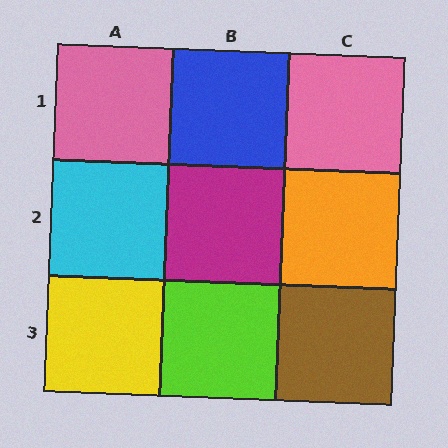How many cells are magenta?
1 cell is magenta.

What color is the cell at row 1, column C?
Pink.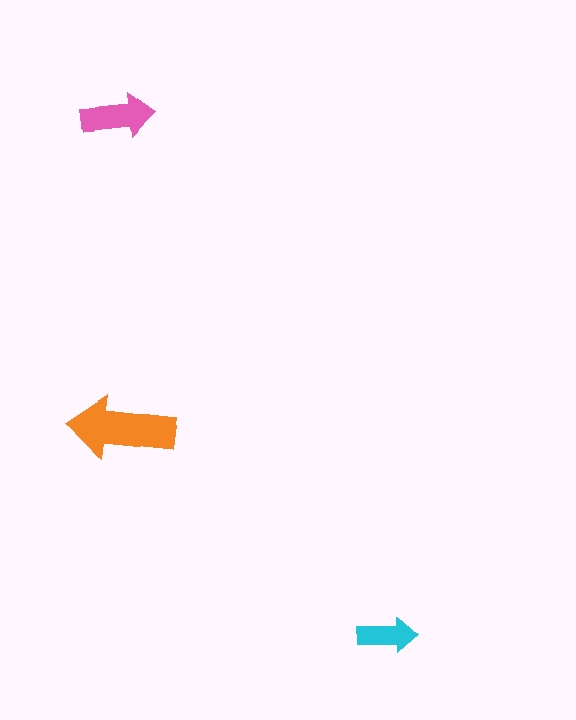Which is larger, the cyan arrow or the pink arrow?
The pink one.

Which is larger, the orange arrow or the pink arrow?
The orange one.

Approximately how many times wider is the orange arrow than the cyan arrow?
About 2 times wider.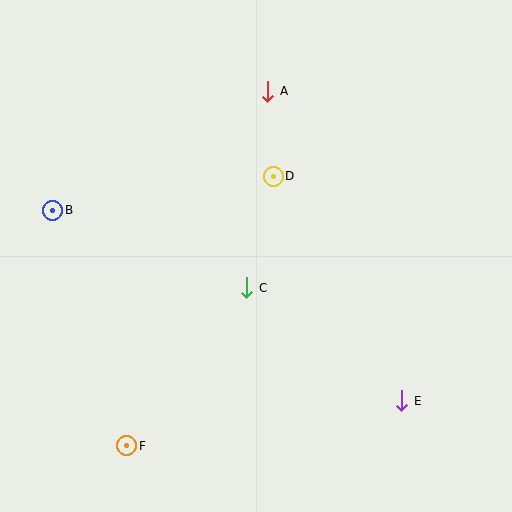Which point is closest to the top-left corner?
Point B is closest to the top-left corner.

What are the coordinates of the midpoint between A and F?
The midpoint between A and F is at (197, 269).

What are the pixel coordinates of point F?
Point F is at (127, 446).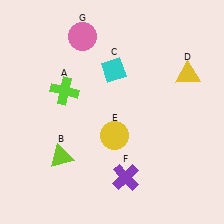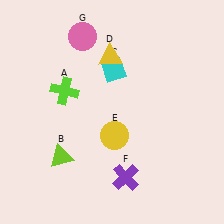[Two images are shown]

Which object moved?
The yellow triangle (D) moved left.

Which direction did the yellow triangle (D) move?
The yellow triangle (D) moved left.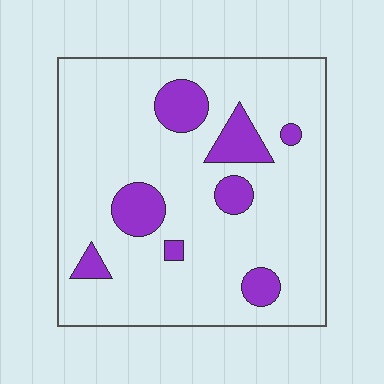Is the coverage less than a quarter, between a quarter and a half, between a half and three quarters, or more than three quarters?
Less than a quarter.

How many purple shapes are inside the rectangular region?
8.